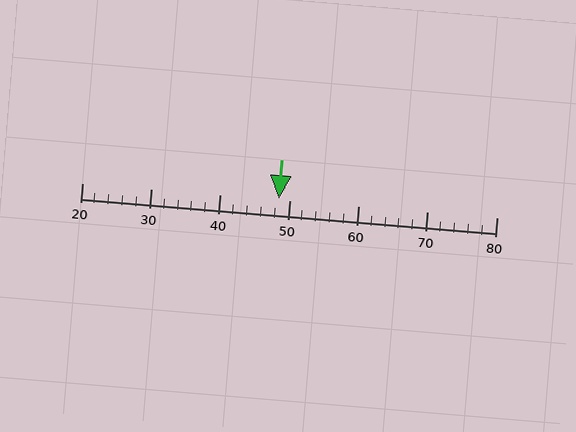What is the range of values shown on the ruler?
The ruler shows values from 20 to 80.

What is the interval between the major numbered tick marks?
The major tick marks are spaced 10 units apart.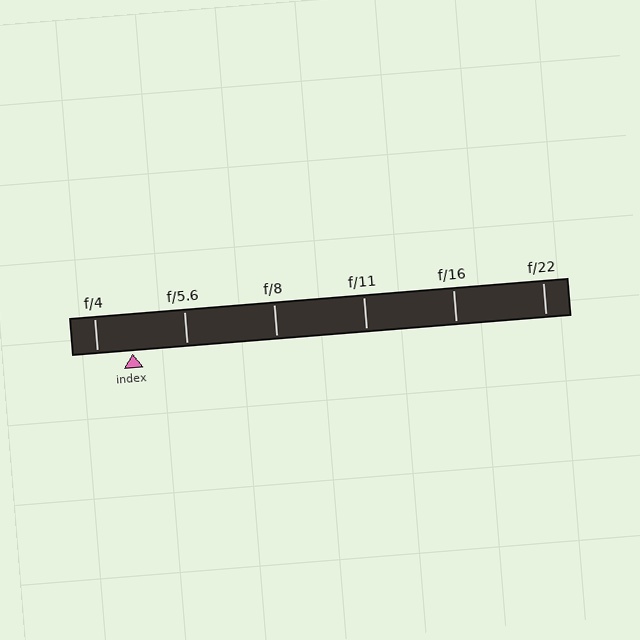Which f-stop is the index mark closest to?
The index mark is closest to f/4.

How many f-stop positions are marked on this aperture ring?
There are 6 f-stop positions marked.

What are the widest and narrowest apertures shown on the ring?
The widest aperture shown is f/4 and the narrowest is f/22.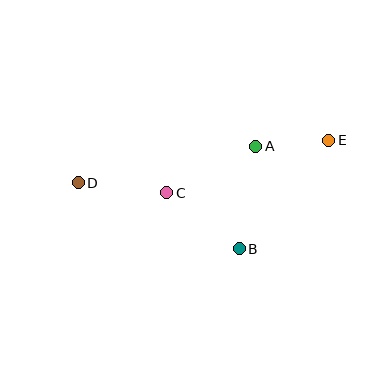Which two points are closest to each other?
Points A and E are closest to each other.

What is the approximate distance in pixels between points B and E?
The distance between B and E is approximately 141 pixels.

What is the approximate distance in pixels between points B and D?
The distance between B and D is approximately 174 pixels.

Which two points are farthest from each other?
Points D and E are farthest from each other.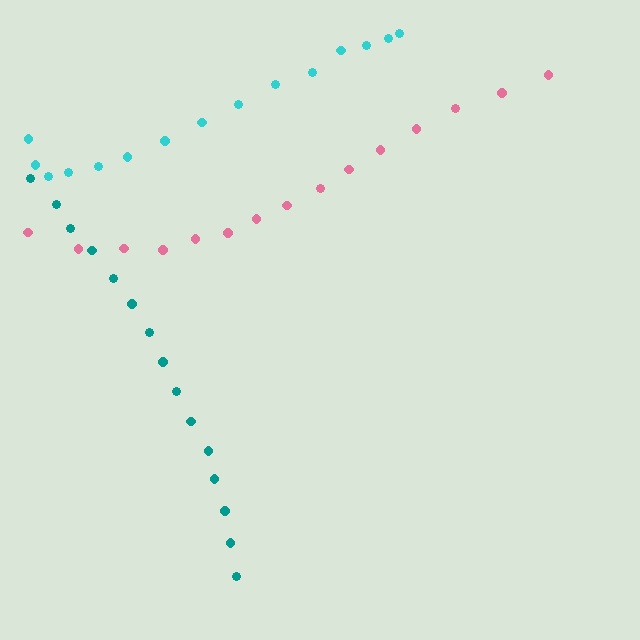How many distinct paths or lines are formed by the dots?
There are 3 distinct paths.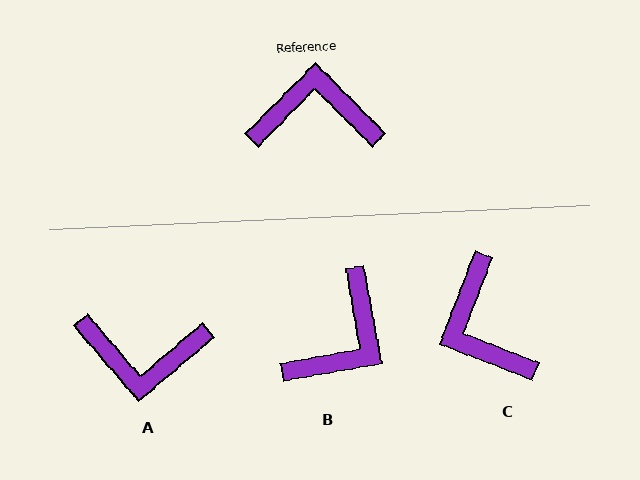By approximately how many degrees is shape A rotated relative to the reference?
Approximately 175 degrees counter-clockwise.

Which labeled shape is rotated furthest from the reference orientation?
A, about 175 degrees away.